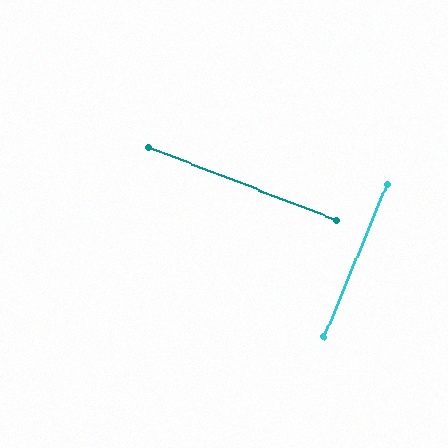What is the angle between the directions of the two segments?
Approximately 89 degrees.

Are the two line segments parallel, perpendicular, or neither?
Perpendicular — they meet at approximately 89°.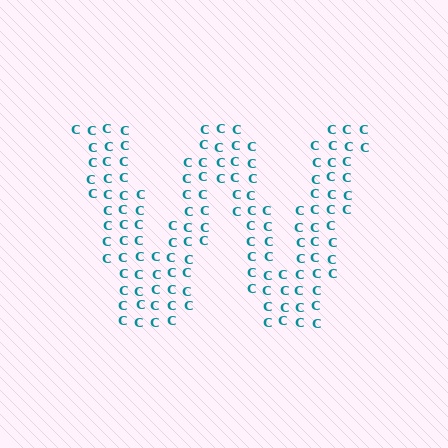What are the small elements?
The small elements are letter C's.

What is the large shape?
The large shape is the letter W.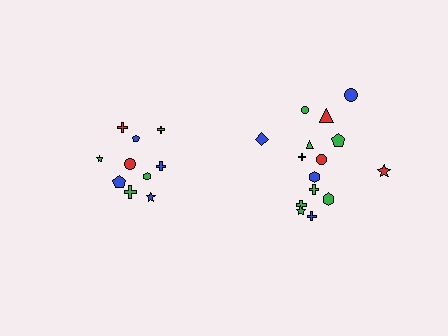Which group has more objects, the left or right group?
The right group.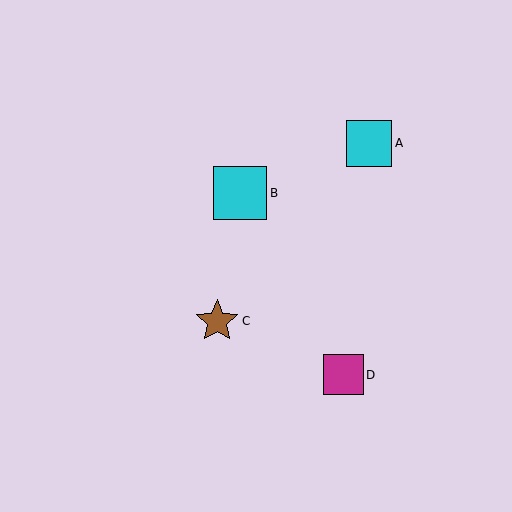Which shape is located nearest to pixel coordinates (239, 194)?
The cyan square (labeled B) at (240, 193) is nearest to that location.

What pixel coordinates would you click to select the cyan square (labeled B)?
Click at (240, 193) to select the cyan square B.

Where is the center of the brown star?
The center of the brown star is at (217, 321).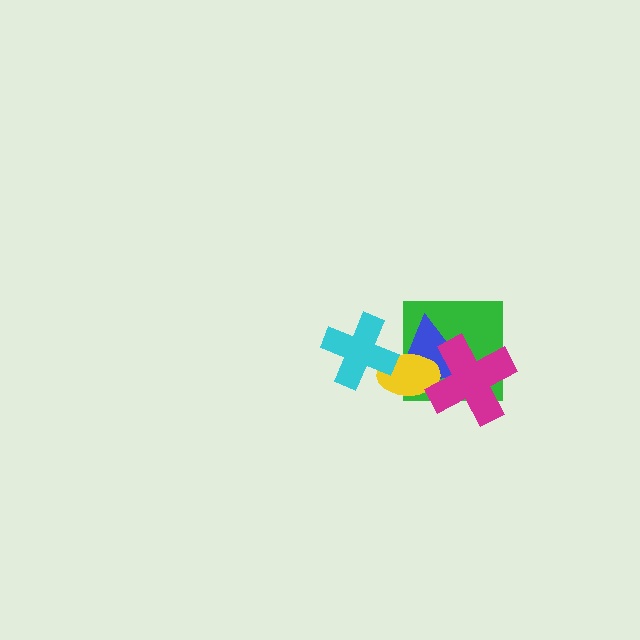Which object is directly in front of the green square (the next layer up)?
The blue triangle is directly in front of the green square.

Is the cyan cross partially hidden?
No, no other shape covers it.